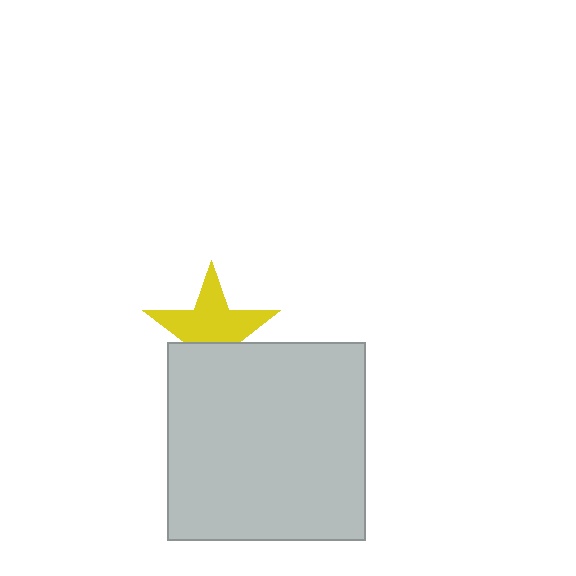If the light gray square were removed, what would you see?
You would see the complete yellow star.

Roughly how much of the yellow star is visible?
About half of it is visible (roughly 64%).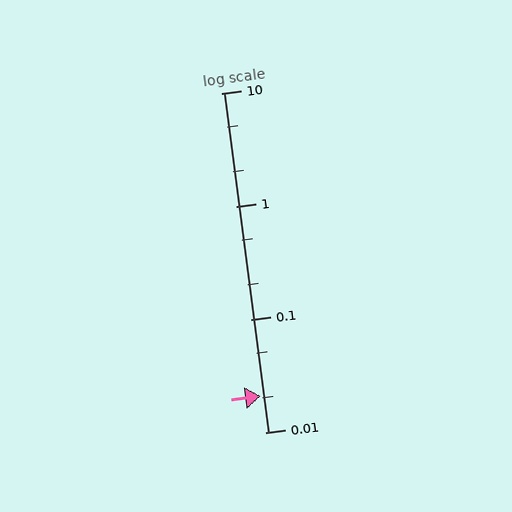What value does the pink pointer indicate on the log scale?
The pointer indicates approximately 0.021.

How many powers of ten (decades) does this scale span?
The scale spans 3 decades, from 0.01 to 10.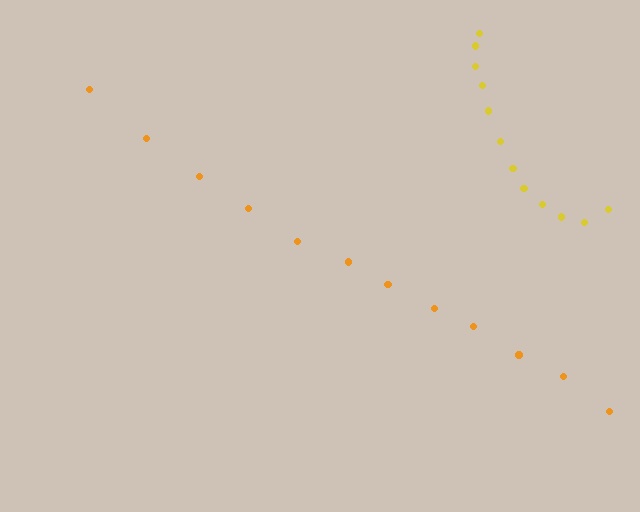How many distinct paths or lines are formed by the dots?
There are 2 distinct paths.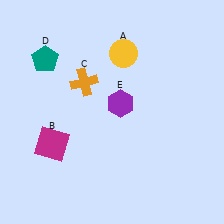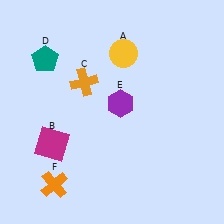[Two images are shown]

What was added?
An orange cross (F) was added in Image 2.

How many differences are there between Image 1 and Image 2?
There is 1 difference between the two images.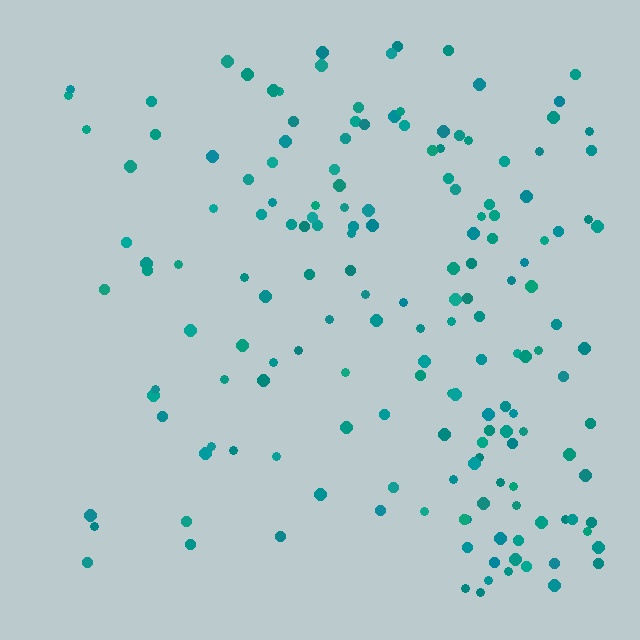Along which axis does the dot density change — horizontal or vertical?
Horizontal.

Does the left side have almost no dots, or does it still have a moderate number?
Still a moderate number, just noticeably fewer than the right.